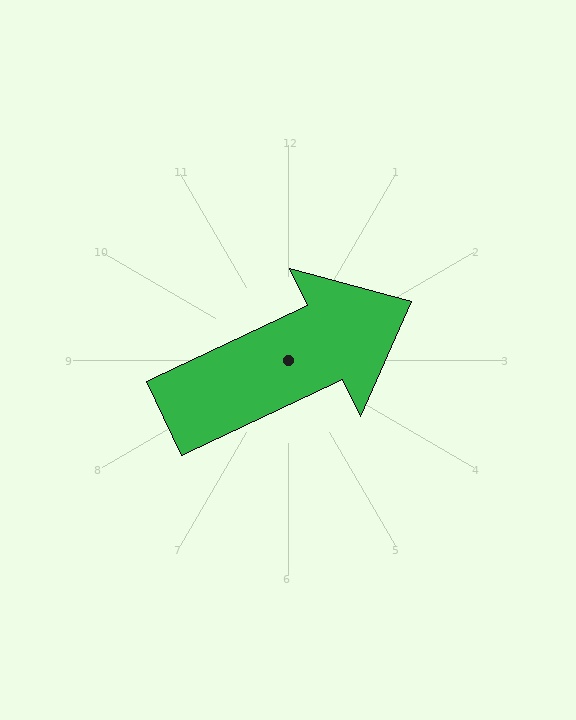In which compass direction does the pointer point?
Northeast.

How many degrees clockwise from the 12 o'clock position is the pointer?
Approximately 65 degrees.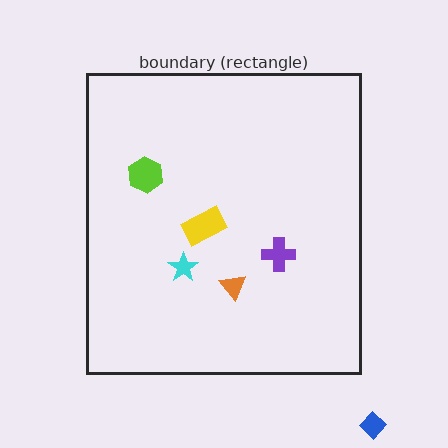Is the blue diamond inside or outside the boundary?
Outside.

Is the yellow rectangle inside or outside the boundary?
Inside.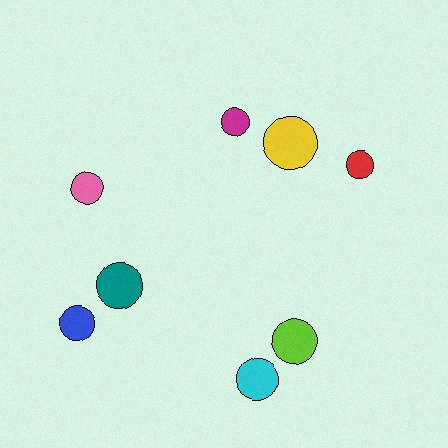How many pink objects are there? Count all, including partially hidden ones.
There is 1 pink object.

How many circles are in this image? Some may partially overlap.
There are 8 circles.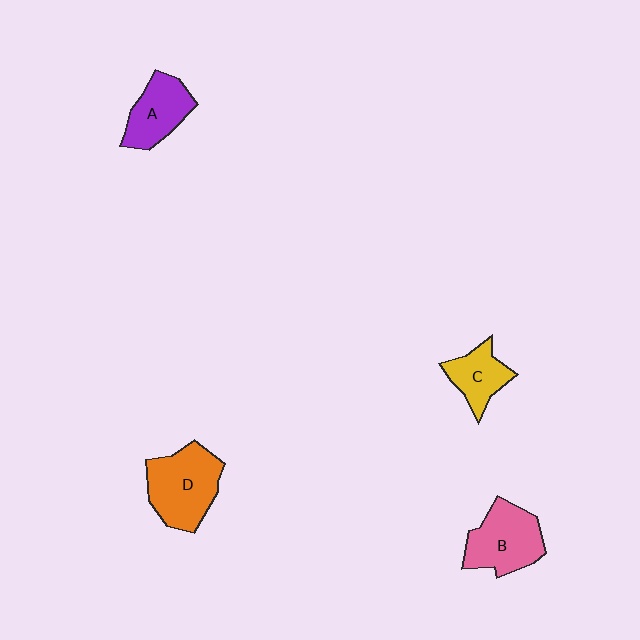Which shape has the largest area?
Shape D (orange).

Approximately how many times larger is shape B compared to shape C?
Approximately 1.5 times.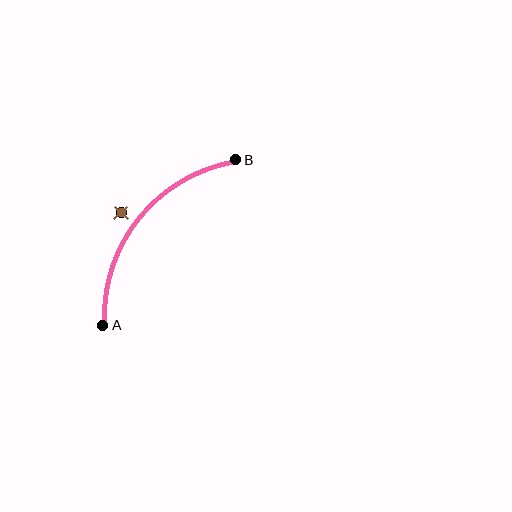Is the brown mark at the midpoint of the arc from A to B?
No — the brown mark does not lie on the arc at all. It sits slightly outside the curve.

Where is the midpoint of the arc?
The arc midpoint is the point on the curve farthest from the straight line joining A and B. It sits above and to the left of that line.